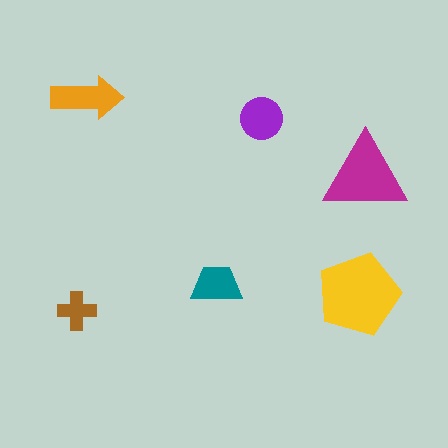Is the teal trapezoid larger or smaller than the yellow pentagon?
Smaller.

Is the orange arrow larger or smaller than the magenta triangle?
Smaller.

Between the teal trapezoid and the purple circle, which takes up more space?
The purple circle.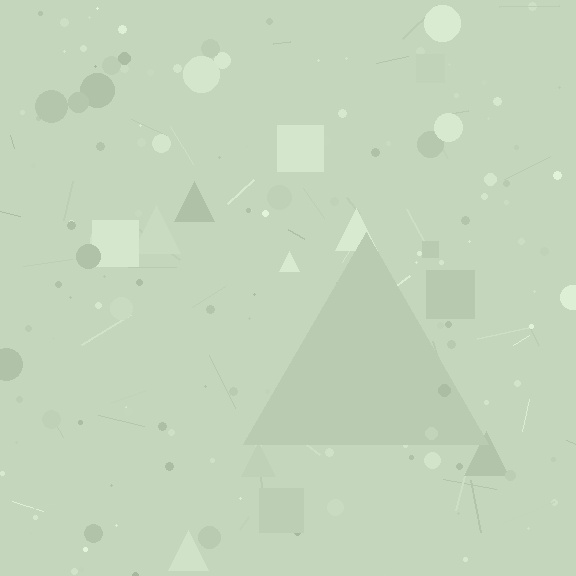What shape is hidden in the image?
A triangle is hidden in the image.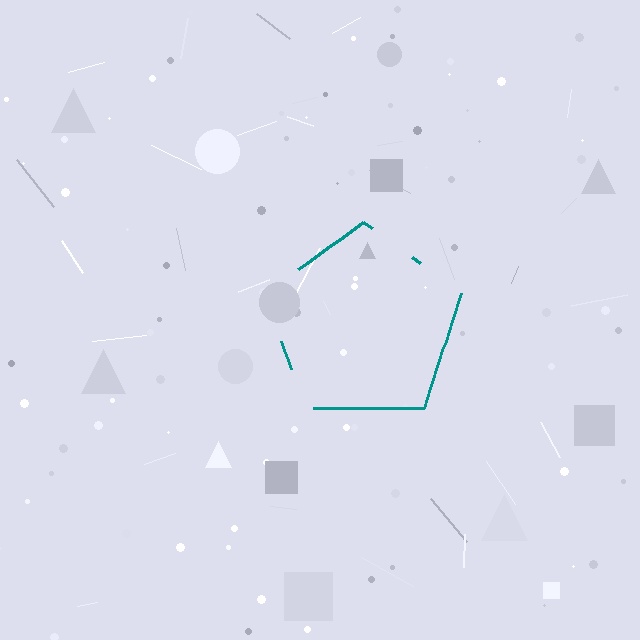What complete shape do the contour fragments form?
The contour fragments form a pentagon.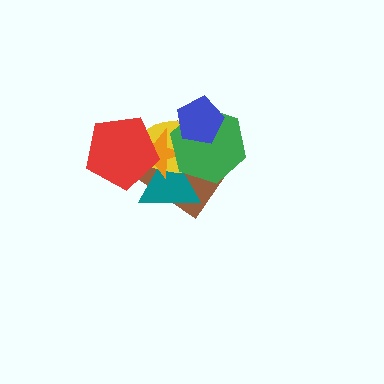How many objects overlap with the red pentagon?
3 objects overlap with the red pentagon.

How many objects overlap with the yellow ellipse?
6 objects overlap with the yellow ellipse.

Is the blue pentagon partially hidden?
No, no other shape covers it.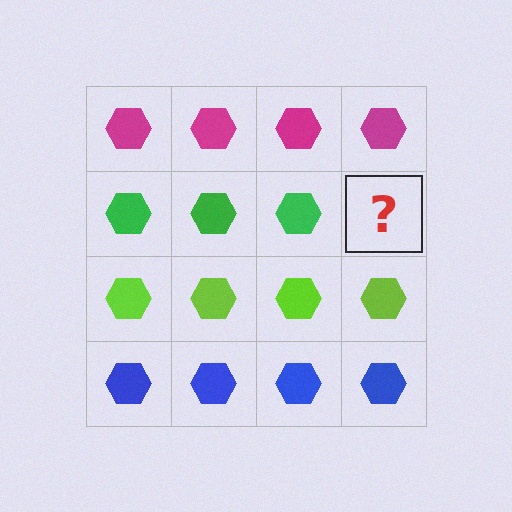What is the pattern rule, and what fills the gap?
The rule is that each row has a consistent color. The gap should be filled with a green hexagon.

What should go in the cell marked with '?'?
The missing cell should contain a green hexagon.